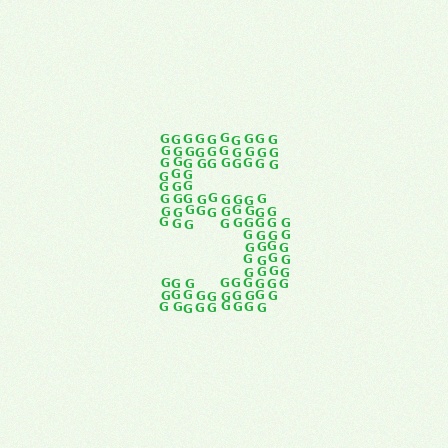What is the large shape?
The large shape is the digit 5.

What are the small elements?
The small elements are letter G's.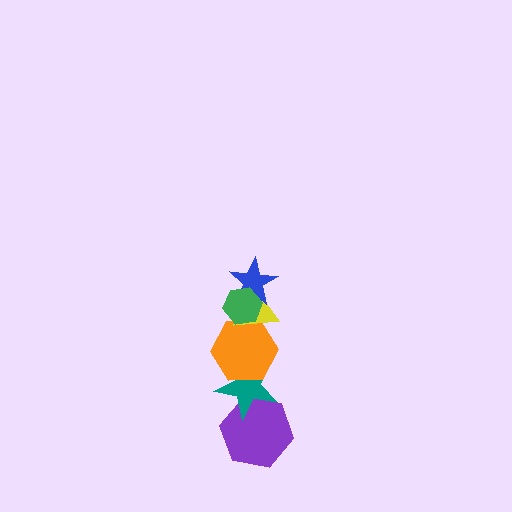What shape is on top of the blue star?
The green hexagon is on top of the blue star.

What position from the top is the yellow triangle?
The yellow triangle is 3rd from the top.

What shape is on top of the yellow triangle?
The blue star is on top of the yellow triangle.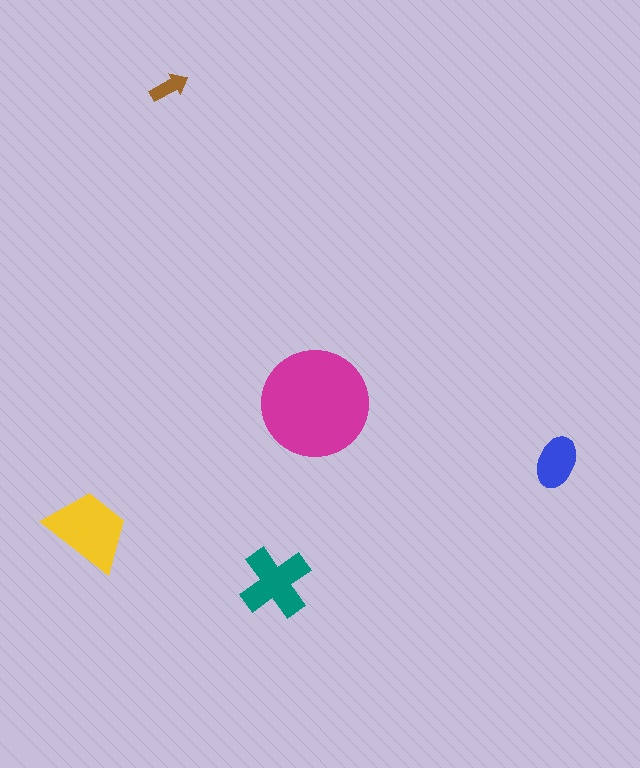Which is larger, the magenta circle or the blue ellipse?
The magenta circle.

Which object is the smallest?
The brown arrow.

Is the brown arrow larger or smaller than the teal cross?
Smaller.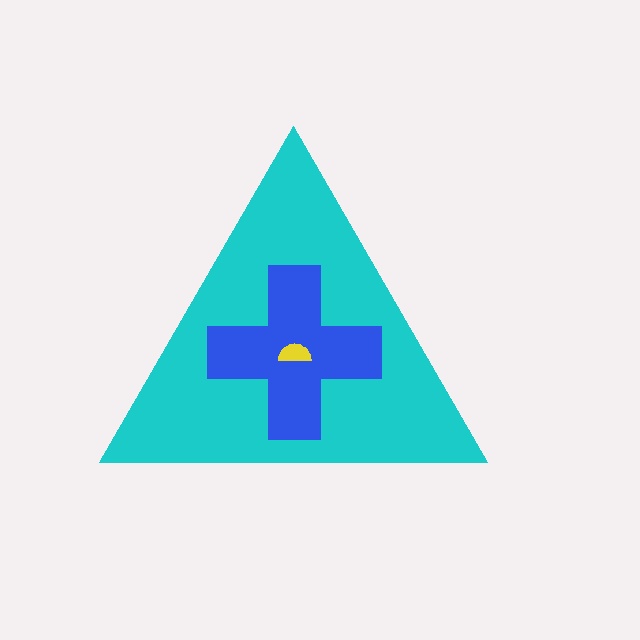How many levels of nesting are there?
3.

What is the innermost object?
The yellow semicircle.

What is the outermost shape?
The cyan triangle.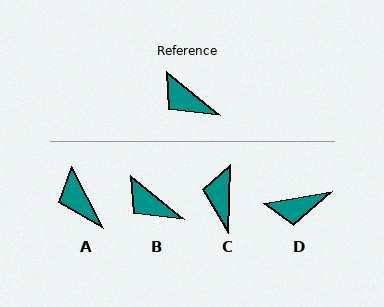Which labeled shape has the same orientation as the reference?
B.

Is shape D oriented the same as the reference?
No, it is off by about 49 degrees.